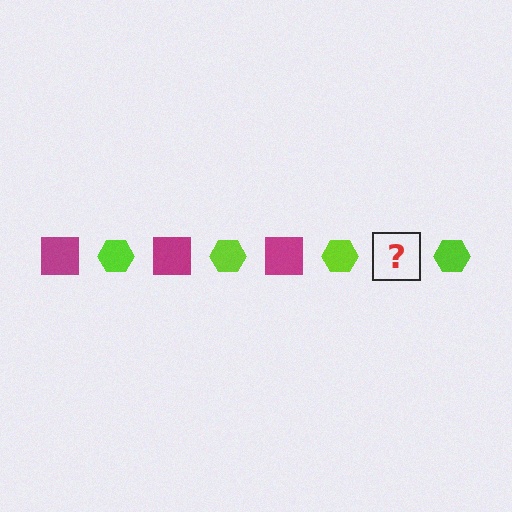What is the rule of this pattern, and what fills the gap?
The rule is that the pattern alternates between magenta square and lime hexagon. The gap should be filled with a magenta square.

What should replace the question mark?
The question mark should be replaced with a magenta square.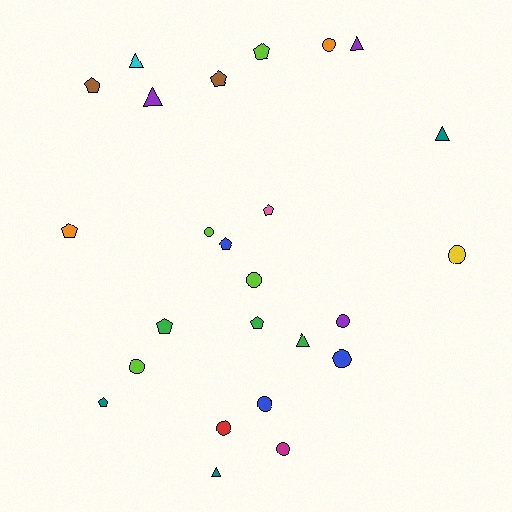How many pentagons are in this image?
There are 9 pentagons.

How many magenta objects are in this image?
There is 1 magenta object.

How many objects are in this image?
There are 25 objects.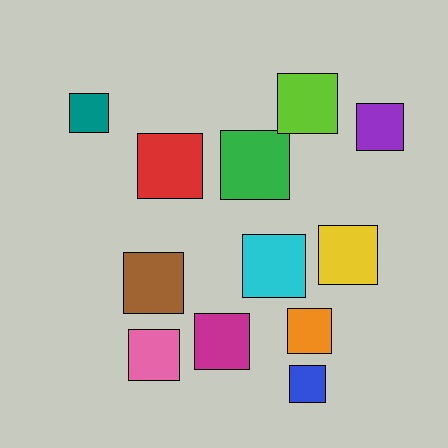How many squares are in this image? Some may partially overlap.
There are 12 squares.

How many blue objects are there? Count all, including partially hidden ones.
There is 1 blue object.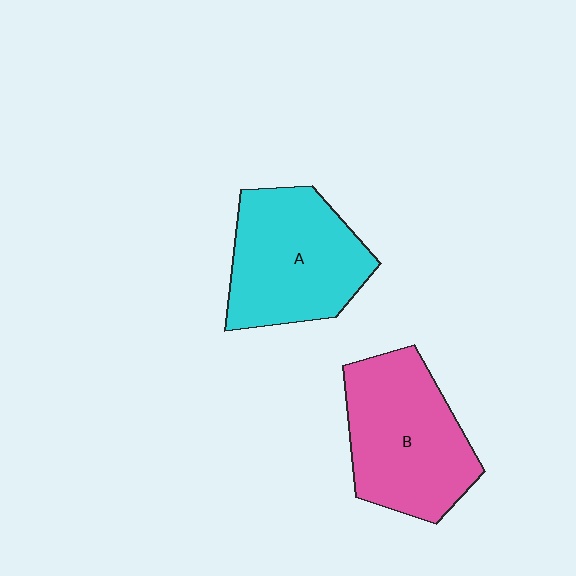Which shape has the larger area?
Shape B (pink).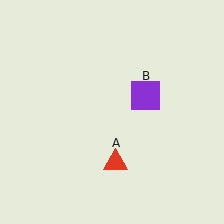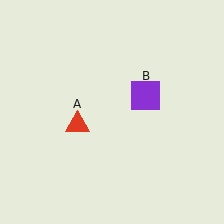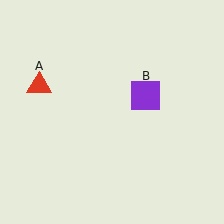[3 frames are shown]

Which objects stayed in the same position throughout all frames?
Purple square (object B) remained stationary.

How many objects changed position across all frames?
1 object changed position: red triangle (object A).